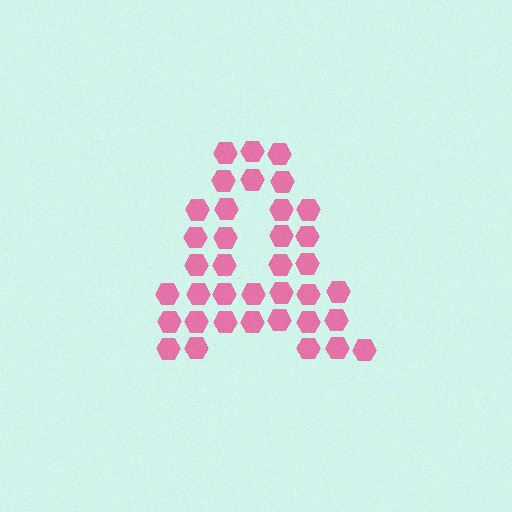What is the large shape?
The large shape is the letter A.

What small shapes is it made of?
It is made of small hexagons.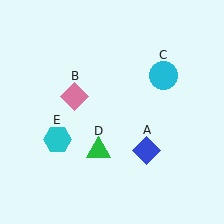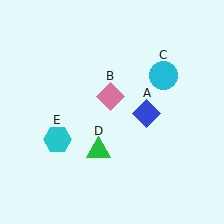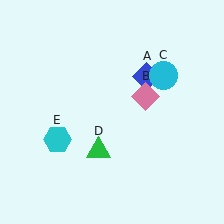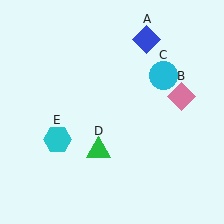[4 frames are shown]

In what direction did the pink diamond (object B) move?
The pink diamond (object B) moved right.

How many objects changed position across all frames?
2 objects changed position: blue diamond (object A), pink diamond (object B).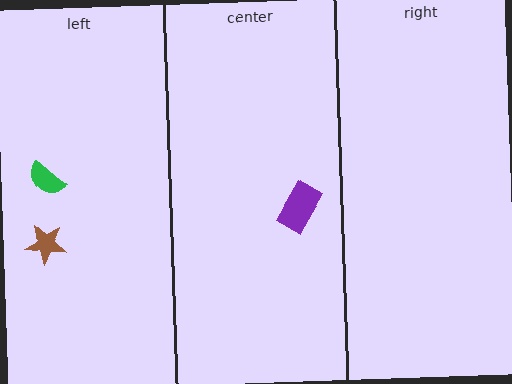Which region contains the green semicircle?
The left region.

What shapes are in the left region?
The brown star, the green semicircle.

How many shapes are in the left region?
2.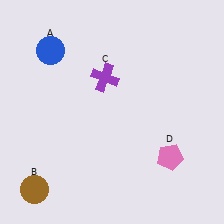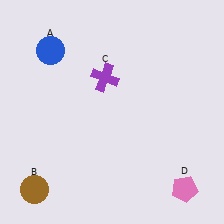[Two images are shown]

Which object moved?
The pink pentagon (D) moved down.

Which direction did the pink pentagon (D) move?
The pink pentagon (D) moved down.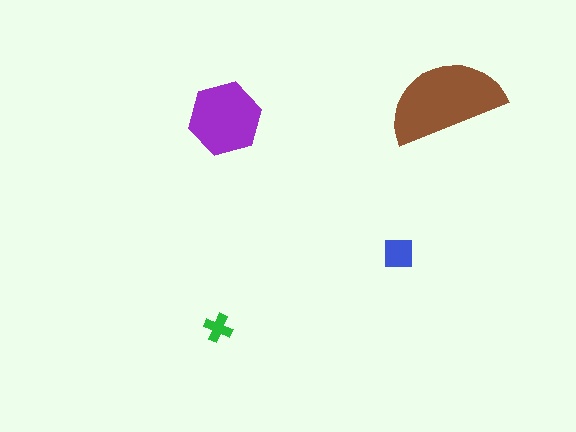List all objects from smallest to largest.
The green cross, the blue square, the purple hexagon, the brown semicircle.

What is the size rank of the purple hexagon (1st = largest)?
2nd.